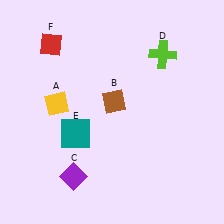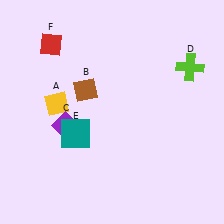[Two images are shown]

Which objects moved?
The objects that moved are: the brown diamond (B), the purple diamond (C), the lime cross (D).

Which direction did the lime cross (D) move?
The lime cross (D) moved right.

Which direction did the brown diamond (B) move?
The brown diamond (B) moved left.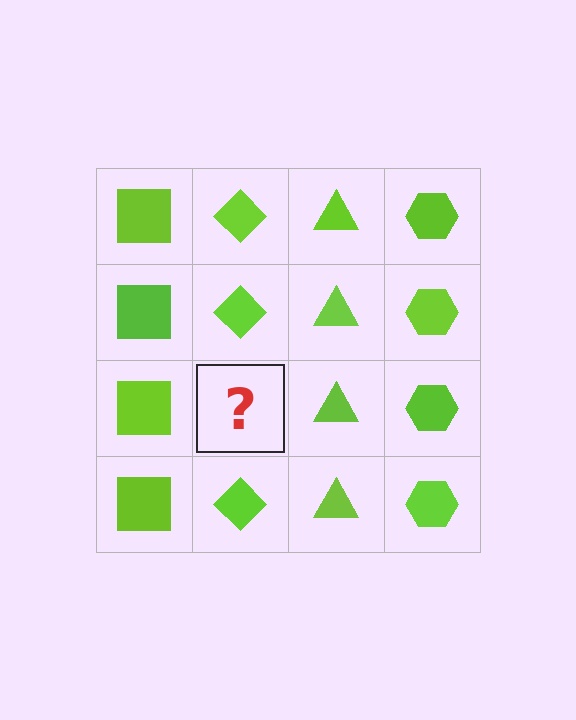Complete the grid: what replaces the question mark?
The question mark should be replaced with a lime diamond.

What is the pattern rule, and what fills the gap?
The rule is that each column has a consistent shape. The gap should be filled with a lime diamond.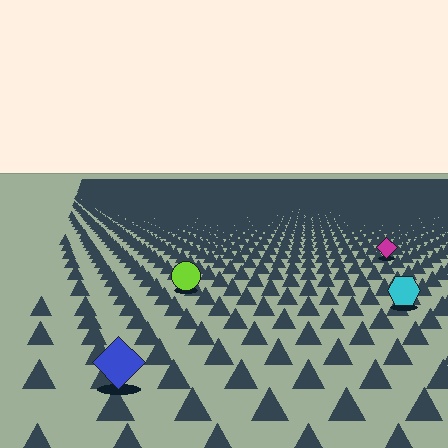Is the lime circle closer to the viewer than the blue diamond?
No. The blue diamond is closer — you can tell from the texture gradient: the ground texture is coarser near it.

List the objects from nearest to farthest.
From nearest to farthest: the blue diamond, the cyan hexagon, the lime circle, the magenta diamond.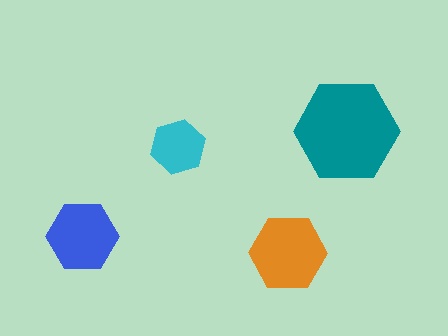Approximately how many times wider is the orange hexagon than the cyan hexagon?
About 1.5 times wider.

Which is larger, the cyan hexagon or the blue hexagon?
The blue one.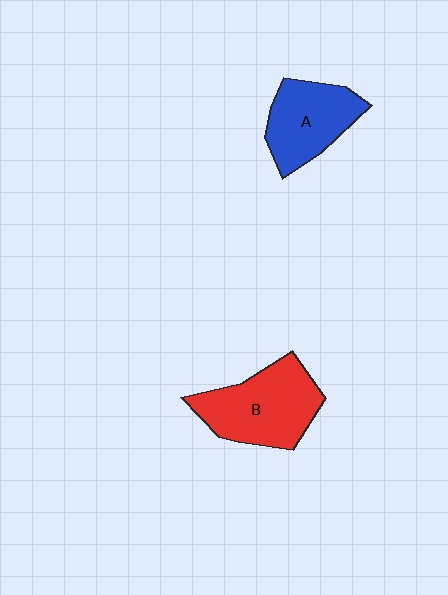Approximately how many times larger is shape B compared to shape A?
Approximately 1.3 times.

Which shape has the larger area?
Shape B (red).